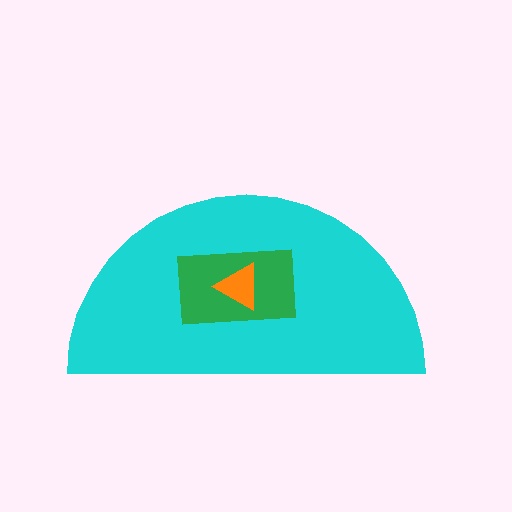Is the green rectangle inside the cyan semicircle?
Yes.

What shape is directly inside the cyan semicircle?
The green rectangle.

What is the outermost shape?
The cyan semicircle.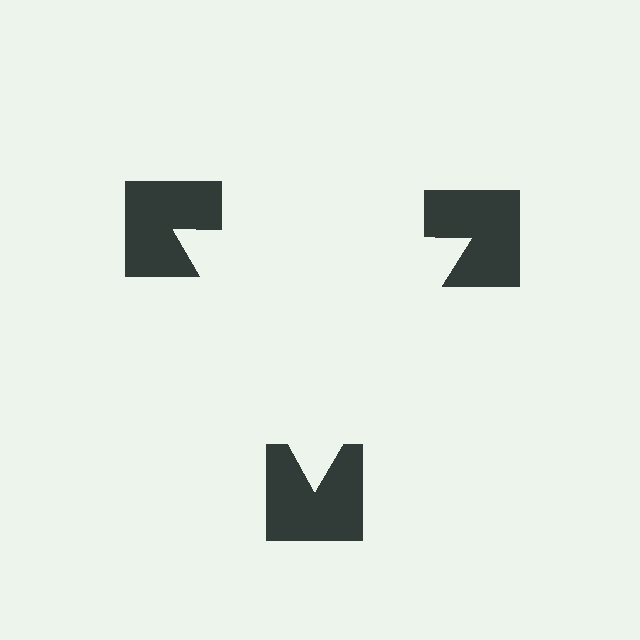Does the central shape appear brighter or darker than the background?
It typically appears slightly brighter than the background, even though no actual brightness change is drawn.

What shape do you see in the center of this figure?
An illusory triangle — its edges are inferred from the aligned wedge cuts in the notched squares, not physically drawn.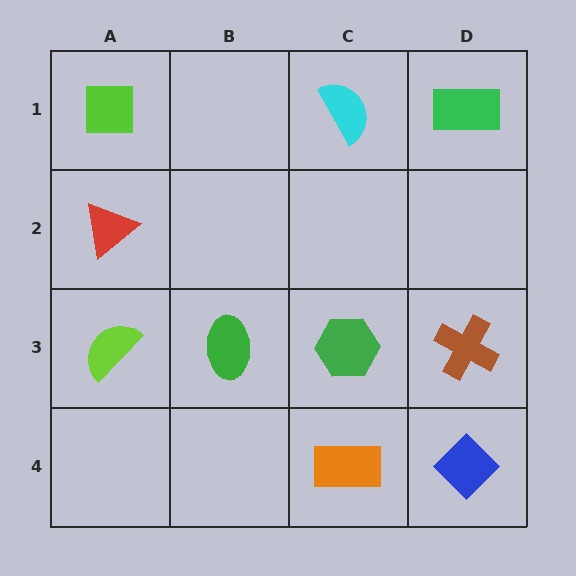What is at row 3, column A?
A lime semicircle.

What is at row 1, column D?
A green rectangle.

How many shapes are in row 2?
1 shape.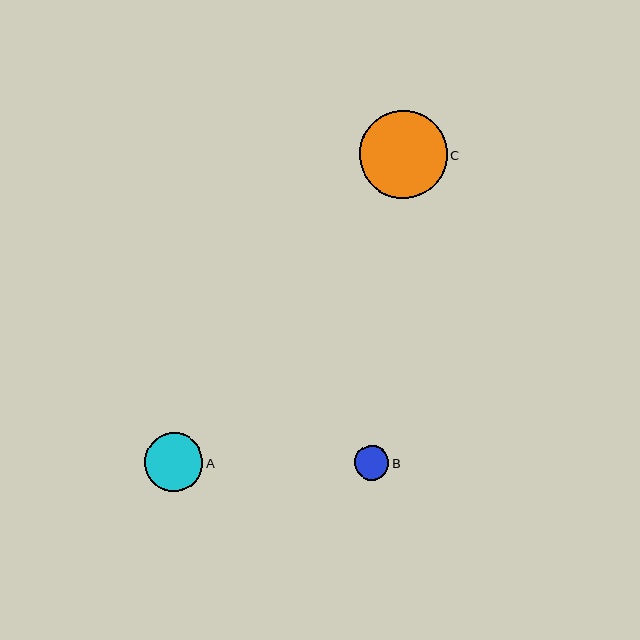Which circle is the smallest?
Circle B is the smallest with a size of approximately 35 pixels.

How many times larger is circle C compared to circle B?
Circle C is approximately 2.5 times the size of circle B.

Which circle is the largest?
Circle C is the largest with a size of approximately 88 pixels.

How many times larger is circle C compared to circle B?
Circle C is approximately 2.5 times the size of circle B.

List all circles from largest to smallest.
From largest to smallest: C, A, B.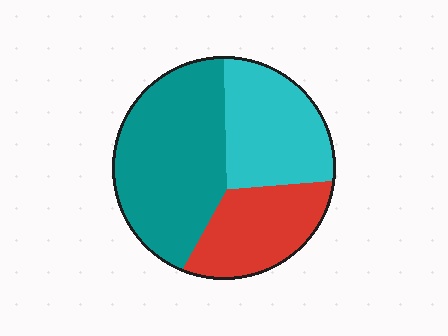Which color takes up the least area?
Red, at roughly 25%.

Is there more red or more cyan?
Cyan.